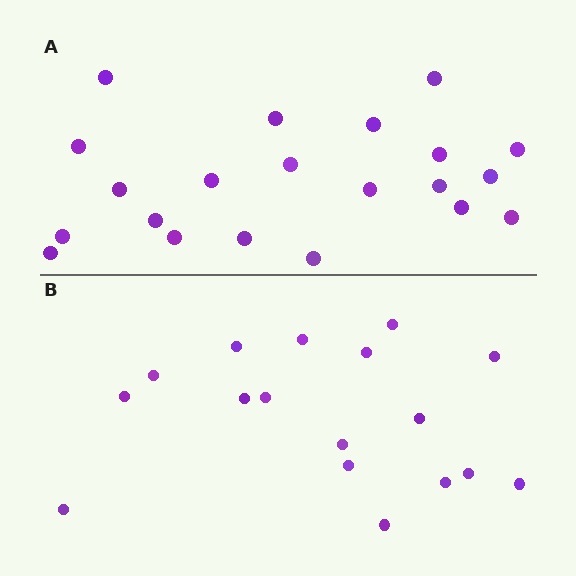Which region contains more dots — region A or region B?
Region A (the top region) has more dots.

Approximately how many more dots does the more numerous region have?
Region A has about 4 more dots than region B.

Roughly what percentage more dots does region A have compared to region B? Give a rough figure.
About 25% more.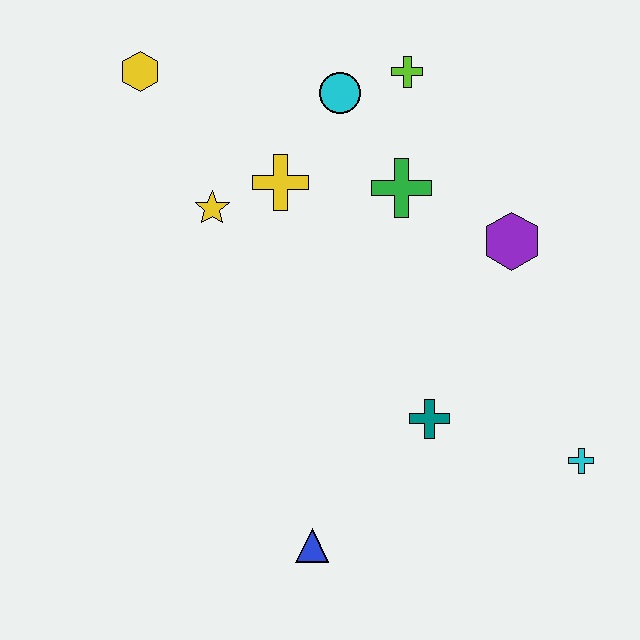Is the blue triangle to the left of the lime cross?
Yes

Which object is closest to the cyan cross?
The teal cross is closest to the cyan cross.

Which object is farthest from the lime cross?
The blue triangle is farthest from the lime cross.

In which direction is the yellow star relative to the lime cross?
The yellow star is to the left of the lime cross.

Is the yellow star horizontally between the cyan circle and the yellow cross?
No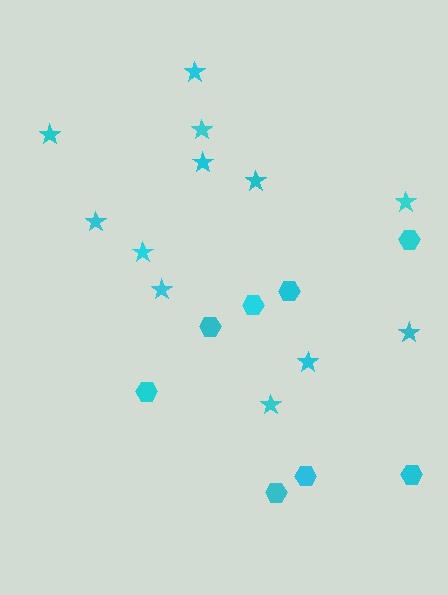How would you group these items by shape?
There are 2 groups: one group of stars (12) and one group of hexagons (8).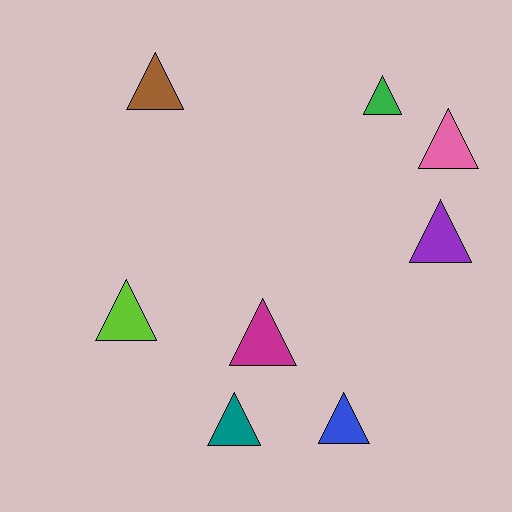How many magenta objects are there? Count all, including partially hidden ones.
There is 1 magenta object.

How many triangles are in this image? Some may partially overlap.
There are 8 triangles.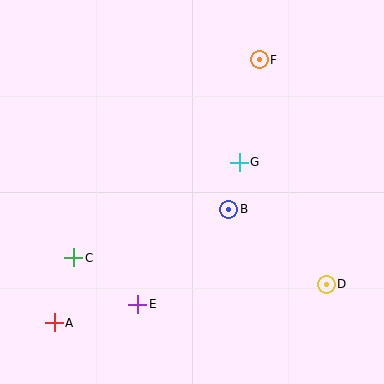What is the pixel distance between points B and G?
The distance between B and G is 48 pixels.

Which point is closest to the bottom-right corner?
Point D is closest to the bottom-right corner.